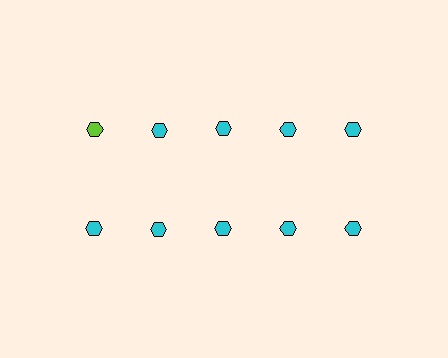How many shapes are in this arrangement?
There are 10 shapes arranged in a grid pattern.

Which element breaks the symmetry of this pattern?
The lime hexagon in the top row, leftmost column breaks the symmetry. All other shapes are cyan hexagons.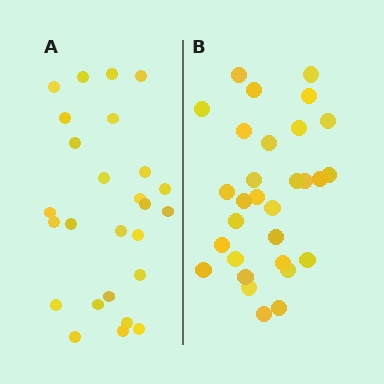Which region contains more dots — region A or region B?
Region B (the right region) has more dots.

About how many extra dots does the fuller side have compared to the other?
Region B has about 4 more dots than region A.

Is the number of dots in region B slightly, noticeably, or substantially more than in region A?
Region B has only slightly more — the two regions are fairly close. The ratio is roughly 1.2 to 1.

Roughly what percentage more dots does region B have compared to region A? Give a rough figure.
About 15% more.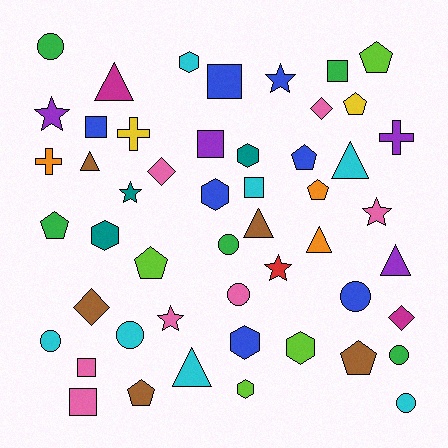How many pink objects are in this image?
There are 7 pink objects.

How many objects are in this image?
There are 50 objects.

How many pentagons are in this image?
There are 8 pentagons.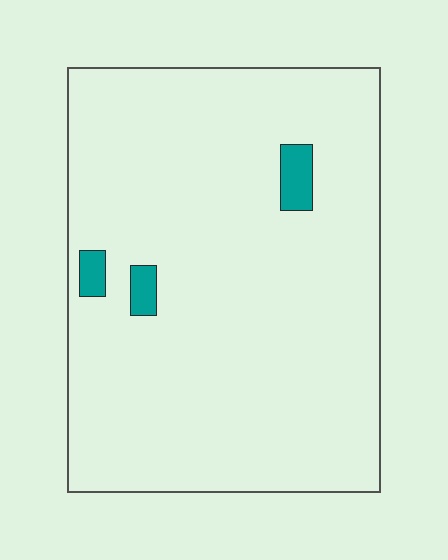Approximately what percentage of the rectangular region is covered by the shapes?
Approximately 5%.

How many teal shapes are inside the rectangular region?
3.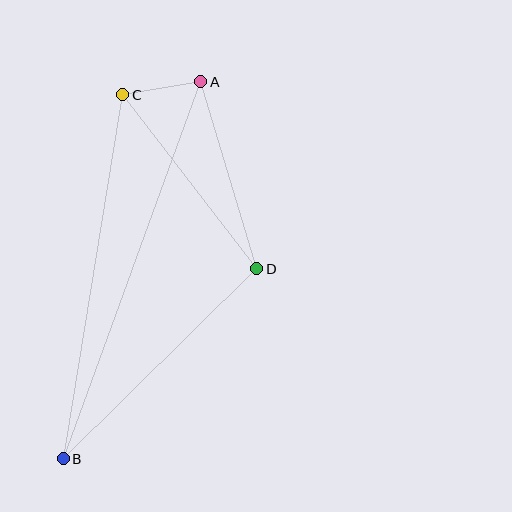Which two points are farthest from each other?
Points A and B are farthest from each other.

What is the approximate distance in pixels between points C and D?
The distance between C and D is approximately 220 pixels.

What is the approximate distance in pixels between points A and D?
The distance between A and D is approximately 195 pixels.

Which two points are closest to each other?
Points A and C are closest to each other.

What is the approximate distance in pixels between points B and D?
The distance between B and D is approximately 271 pixels.